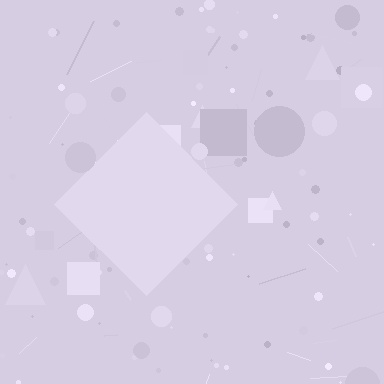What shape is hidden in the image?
A diamond is hidden in the image.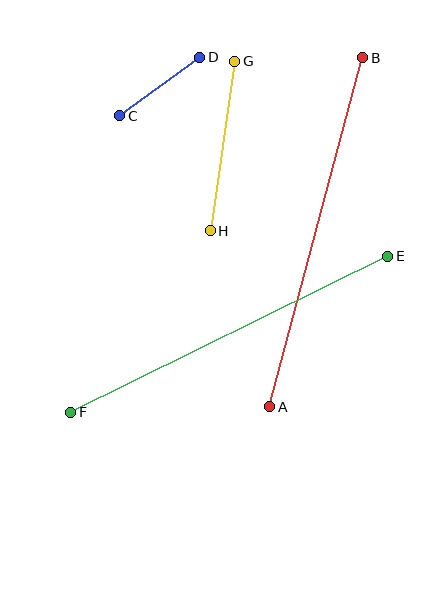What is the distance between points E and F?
The distance is approximately 353 pixels.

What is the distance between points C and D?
The distance is approximately 99 pixels.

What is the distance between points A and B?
The distance is approximately 361 pixels.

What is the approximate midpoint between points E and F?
The midpoint is at approximately (229, 334) pixels.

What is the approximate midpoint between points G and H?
The midpoint is at approximately (222, 146) pixels.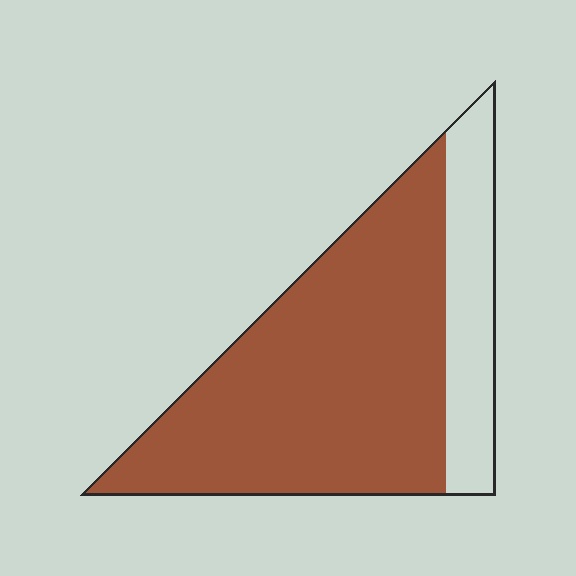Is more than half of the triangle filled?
Yes.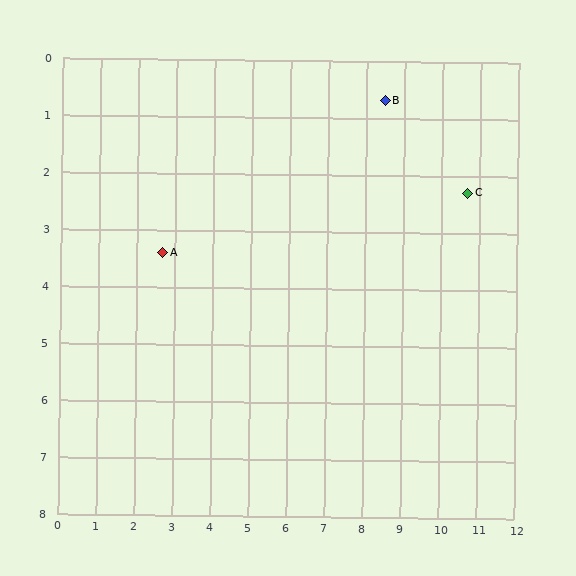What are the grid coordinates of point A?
Point A is at approximately (2.7, 3.4).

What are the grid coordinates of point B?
Point B is at approximately (8.5, 0.7).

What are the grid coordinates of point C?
Point C is at approximately (10.7, 2.3).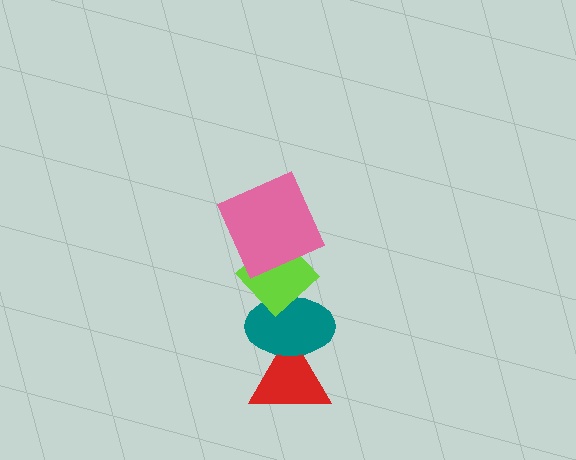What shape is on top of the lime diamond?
The pink square is on top of the lime diamond.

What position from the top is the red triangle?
The red triangle is 4th from the top.